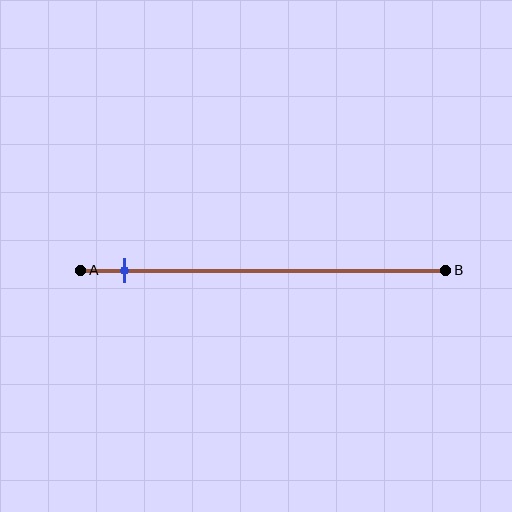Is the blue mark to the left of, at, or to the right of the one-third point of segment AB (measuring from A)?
The blue mark is to the left of the one-third point of segment AB.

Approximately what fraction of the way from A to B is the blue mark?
The blue mark is approximately 10% of the way from A to B.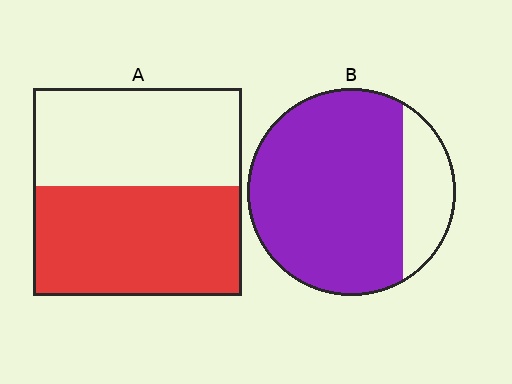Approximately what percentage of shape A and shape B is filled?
A is approximately 55% and B is approximately 80%.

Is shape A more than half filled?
Roughly half.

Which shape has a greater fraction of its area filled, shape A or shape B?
Shape B.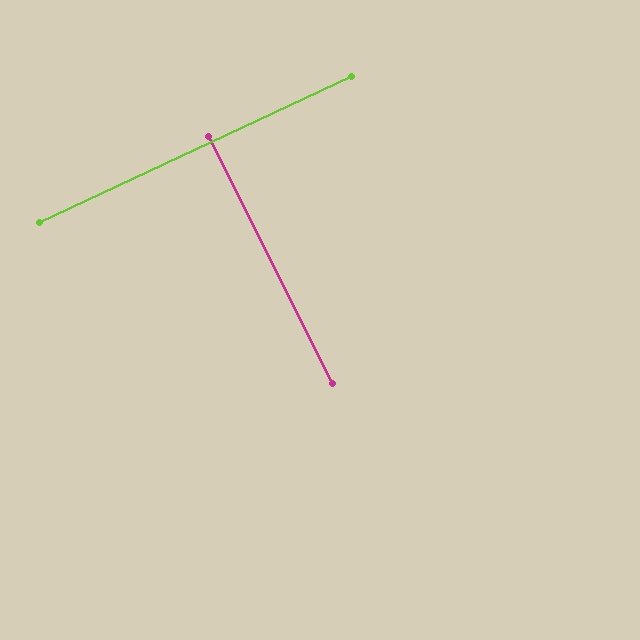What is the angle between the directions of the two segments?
Approximately 88 degrees.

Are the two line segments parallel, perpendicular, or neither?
Perpendicular — they meet at approximately 88°.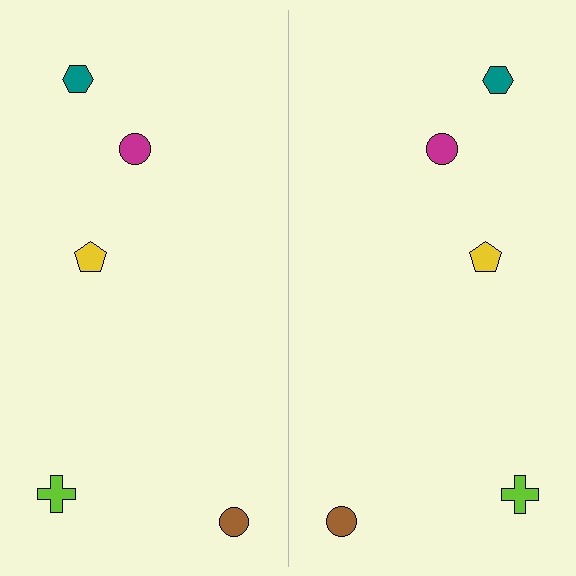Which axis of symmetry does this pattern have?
The pattern has a vertical axis of symmetry running through the center of the image.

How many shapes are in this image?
There are 10 shapes in this image.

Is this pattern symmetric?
Yes, this pattern has bilateral (reflection) symmetry.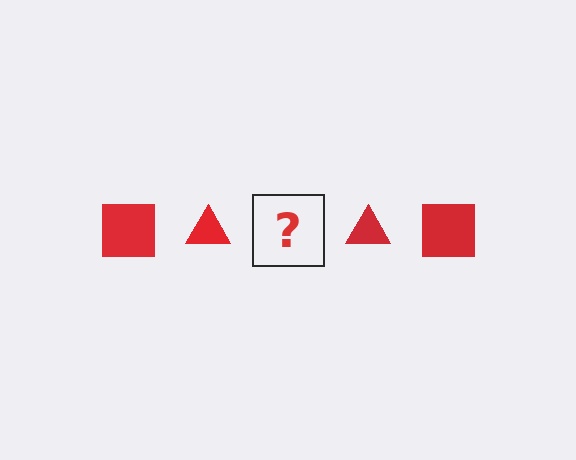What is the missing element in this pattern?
The missing element is a red square.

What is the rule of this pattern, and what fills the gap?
The rule is that the pattern cycles through square, triangle shapes in red. The gap should be filled with a red square.